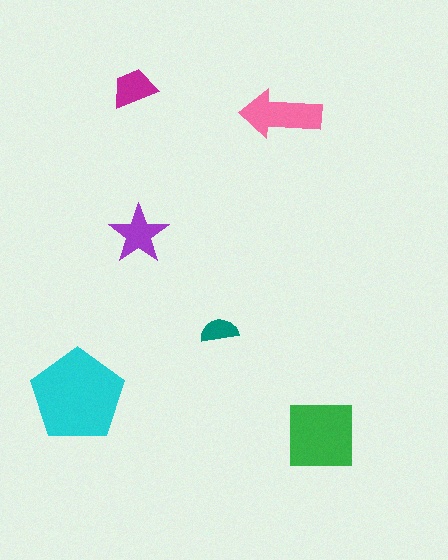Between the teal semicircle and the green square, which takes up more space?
The green square.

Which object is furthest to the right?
The green square is rightmost.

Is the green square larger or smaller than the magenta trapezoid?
Larger.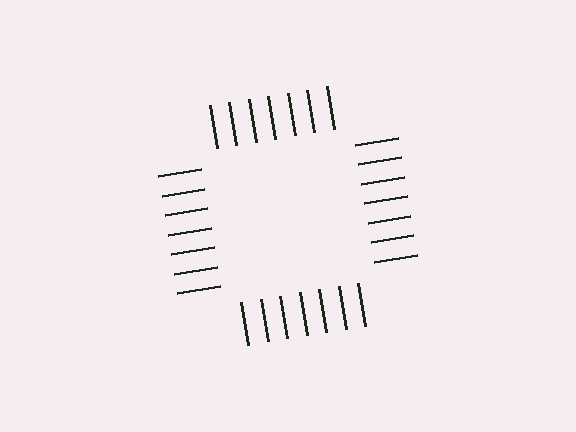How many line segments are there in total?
28 — 7 along each of the 4 edges.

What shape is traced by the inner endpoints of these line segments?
An illusory square — the line segments terminate on its edges but no continuous stroke is drawn.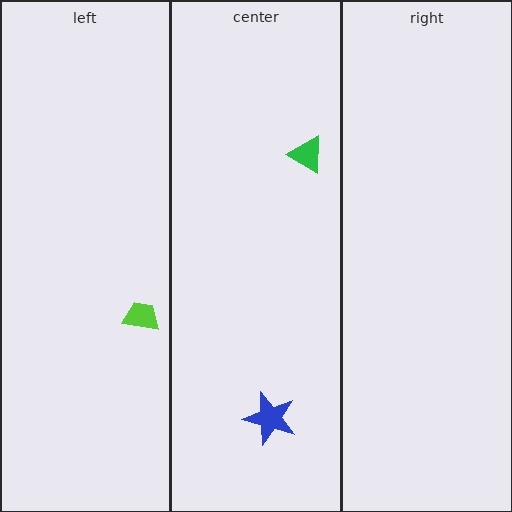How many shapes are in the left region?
1.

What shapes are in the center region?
The green triangle, the blue star.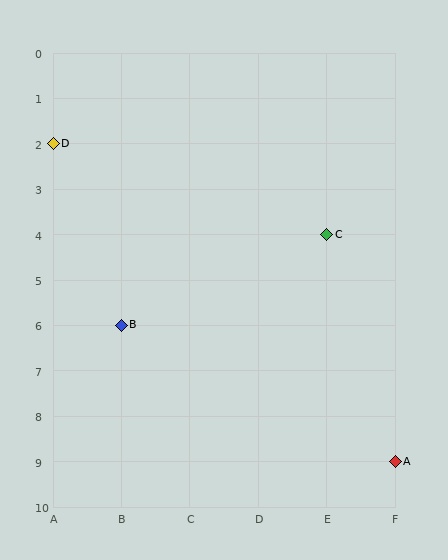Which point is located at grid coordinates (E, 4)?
Point C is at (E, 4).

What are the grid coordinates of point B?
Point B is at grid coordinates (B, 6).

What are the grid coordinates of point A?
Point A is at grid coordinates (F, 9).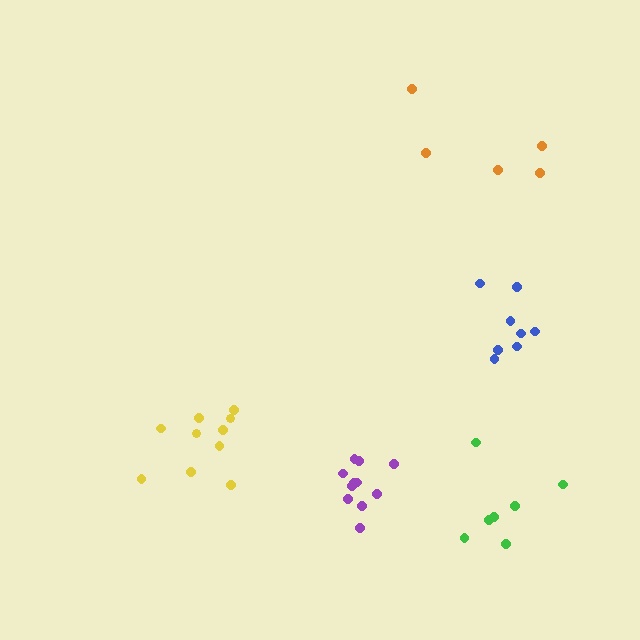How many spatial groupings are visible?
There are 5 spatial groupings.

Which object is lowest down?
The green cluster is bottommost.